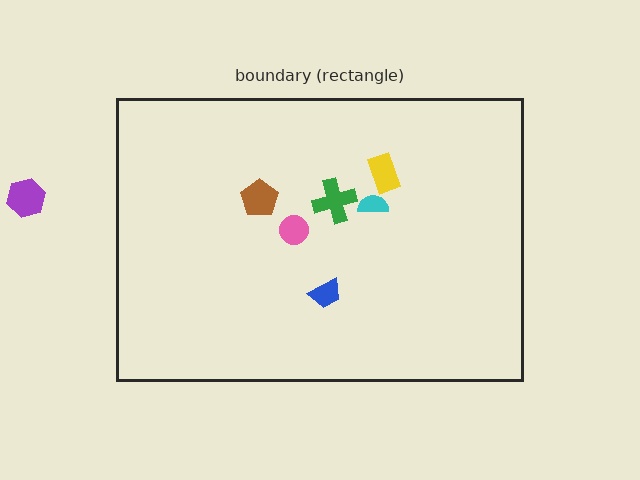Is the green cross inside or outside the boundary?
Inside.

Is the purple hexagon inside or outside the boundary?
Outside.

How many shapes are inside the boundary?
6 inside, 1 outside.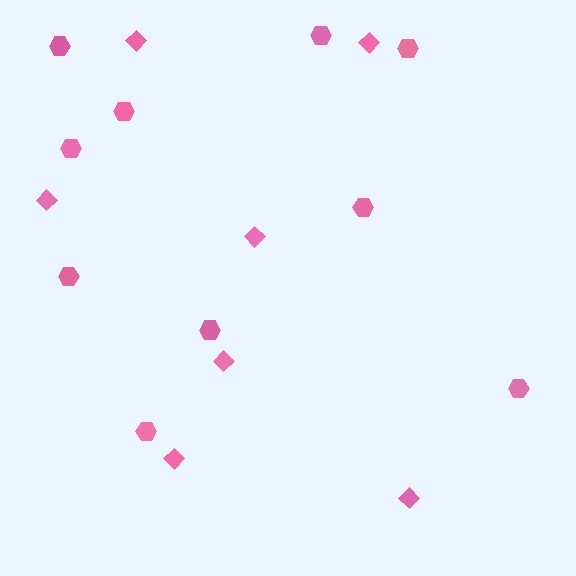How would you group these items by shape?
There are 2 groups: one group of hexagons (10) and one group of diamonds (7).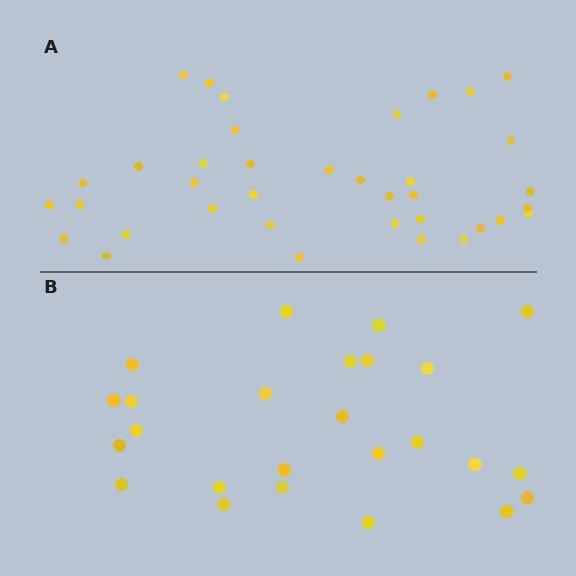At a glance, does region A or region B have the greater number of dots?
Region A (the top region) has more dots.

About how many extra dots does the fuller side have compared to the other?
Region A has roughly 12 or so more dots than region B.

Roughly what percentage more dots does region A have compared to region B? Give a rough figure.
About 50% more.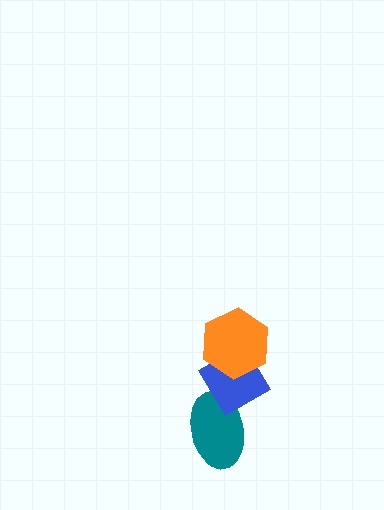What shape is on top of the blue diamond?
The orange hexagon is on top of the blue diamond.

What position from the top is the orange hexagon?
The orange hexagon is 1st from the top.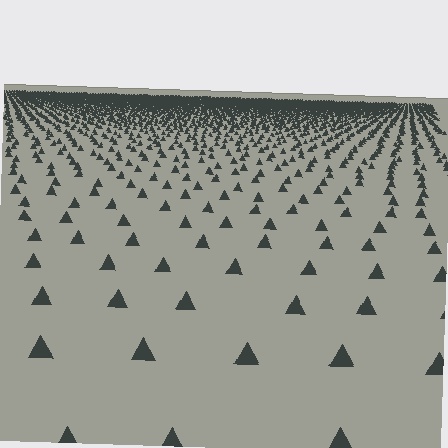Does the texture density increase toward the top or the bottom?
Density increases toward the top.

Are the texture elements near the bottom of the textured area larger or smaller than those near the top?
Larger. Near the bottom, elements are closer to the viewer and appear at a bigger on-screen size.